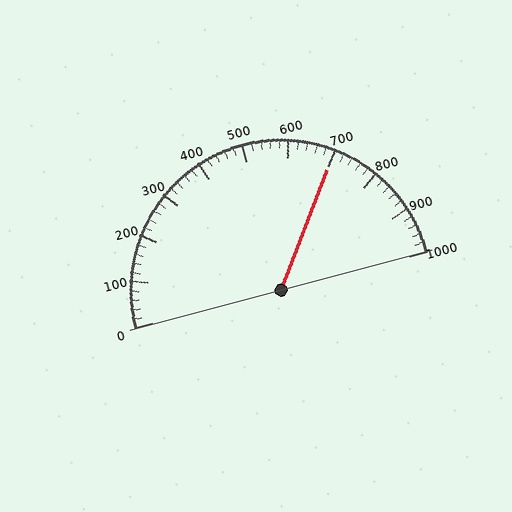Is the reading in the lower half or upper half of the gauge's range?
The reading is in the upper half of the range (0 to 1000).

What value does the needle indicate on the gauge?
The needle indicates approximately 700.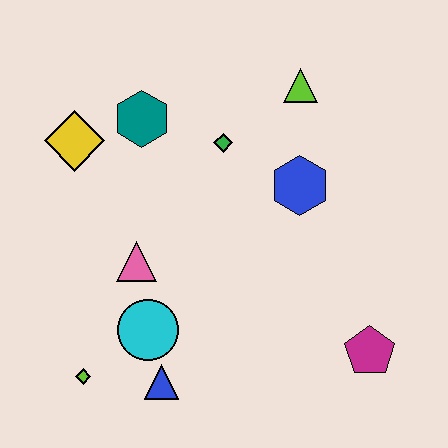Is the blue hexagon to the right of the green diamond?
Yes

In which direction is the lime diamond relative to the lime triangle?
The lime diamond is below the lime triangle.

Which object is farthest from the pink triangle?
The magenta pentagon is farthest from the pink triangle.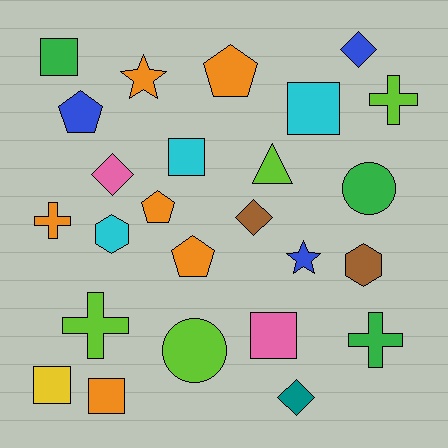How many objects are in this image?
There are 25 objects.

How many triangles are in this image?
There is 1 triangle.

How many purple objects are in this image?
There are no purple objects.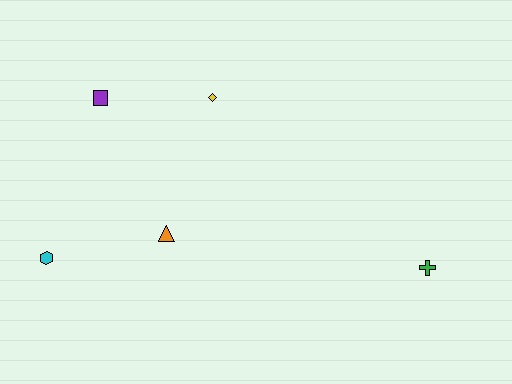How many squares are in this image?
There is 1 square.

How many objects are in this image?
There are 5 objects.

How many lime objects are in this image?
There are no lime objects.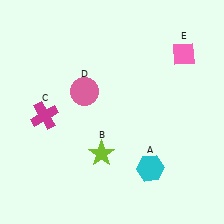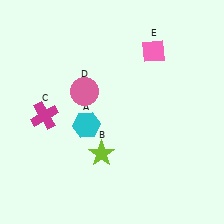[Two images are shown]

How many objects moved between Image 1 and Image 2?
2 objects moved between the two images.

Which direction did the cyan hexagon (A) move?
The cyan hexagon (A) moved left.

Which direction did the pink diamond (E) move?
The pink diamond (E) moved left.